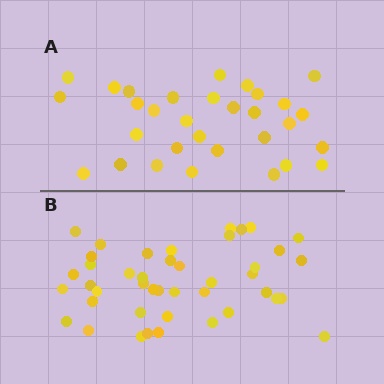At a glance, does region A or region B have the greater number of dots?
Region B (the bottom region) has more dots.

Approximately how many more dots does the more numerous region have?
Region B has roughly 12 or so more dots than region A.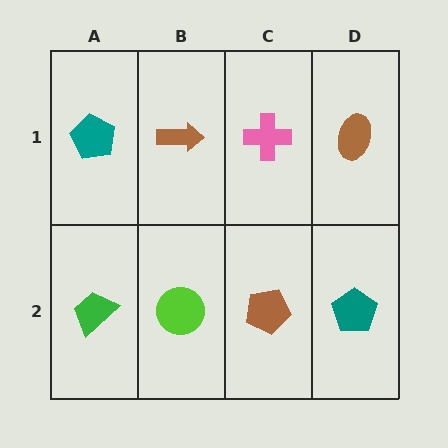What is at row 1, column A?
A teal pentagon.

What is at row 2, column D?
A teal pentagon.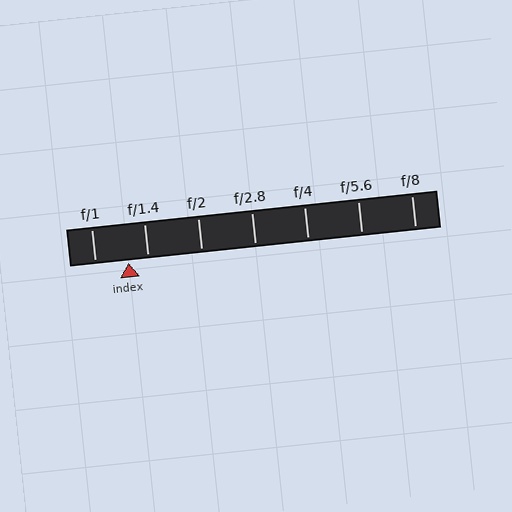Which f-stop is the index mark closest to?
The index mark is closest to f/1.4.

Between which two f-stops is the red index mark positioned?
The index mark is between f/1 and f/1.4.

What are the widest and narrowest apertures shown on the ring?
The widest aperture shown is f/1 and the narrowest is f/8.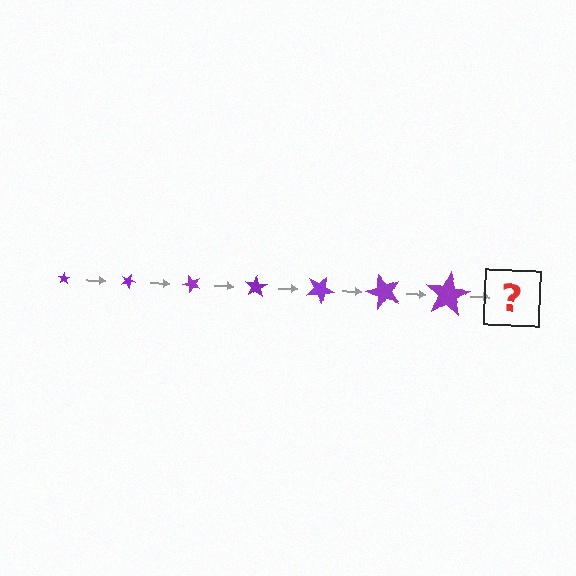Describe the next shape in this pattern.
It should be a star, larger than the previous one and rotated 175 degrees from the start.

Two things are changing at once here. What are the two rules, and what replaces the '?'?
The two rules are that the star grows larger each step and it rotates 25 degrees each step. The '?' should be a star, larger than the previous one and rotated 175 degrees from the start.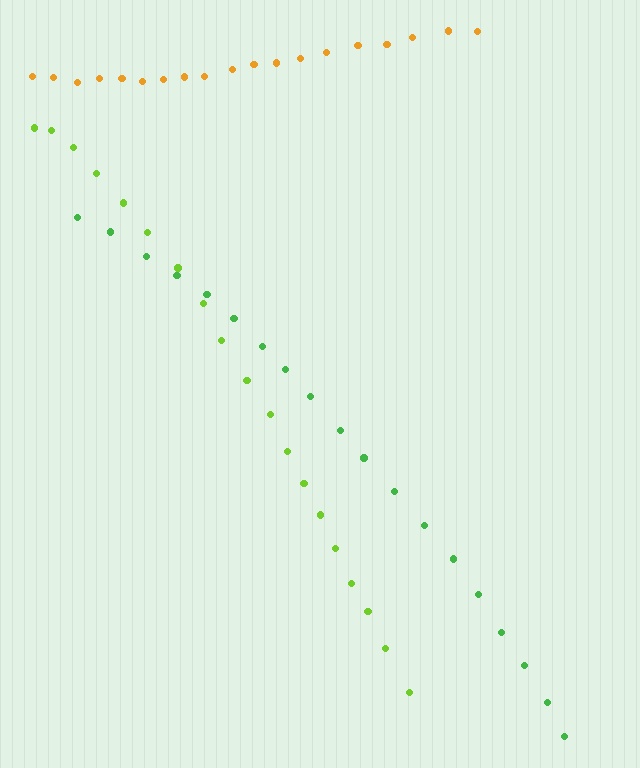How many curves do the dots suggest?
There are 3 distinct paths.